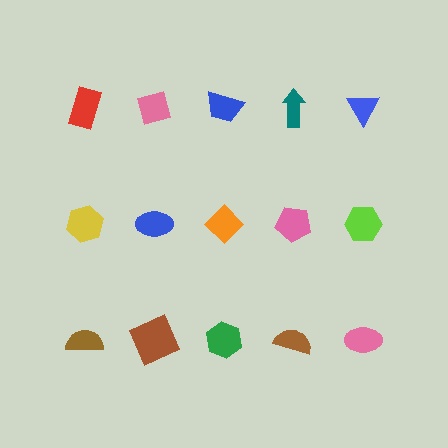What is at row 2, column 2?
A blue ellipse.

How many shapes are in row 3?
5 shapes.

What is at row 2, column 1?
A yellow hexagon.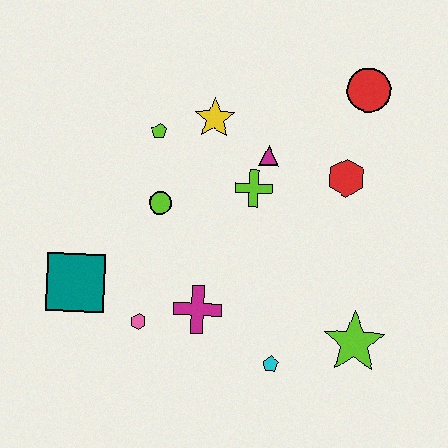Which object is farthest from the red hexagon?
The teal square is farthest from the red hexagon.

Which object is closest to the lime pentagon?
The yellow star is closest to the lime pentagon.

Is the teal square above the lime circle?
No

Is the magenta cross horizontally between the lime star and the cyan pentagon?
No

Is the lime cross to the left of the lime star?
Yes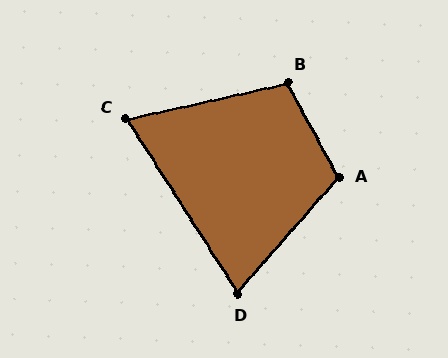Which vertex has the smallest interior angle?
C, at approximately 70 degrees.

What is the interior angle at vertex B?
Approximately 106 degrees (obtuse).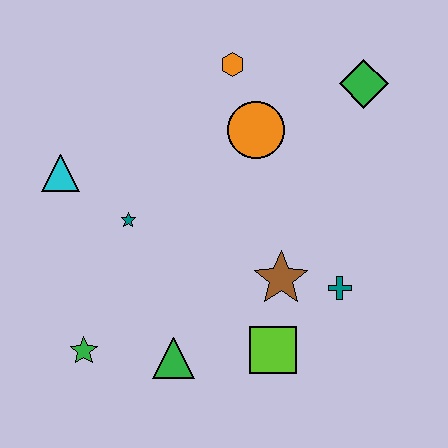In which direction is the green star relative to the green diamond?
The green star is to the left of the green diamond.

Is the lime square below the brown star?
Yes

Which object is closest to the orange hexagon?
The orange circle is closest to the orange hexagon.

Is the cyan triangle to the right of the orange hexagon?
No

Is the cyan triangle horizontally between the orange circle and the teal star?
No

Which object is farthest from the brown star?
The cyan triangle is farthest from the brown star.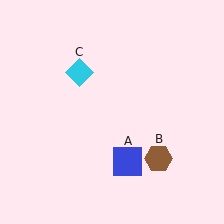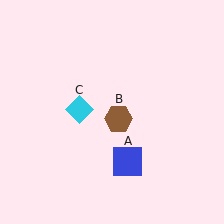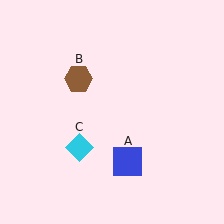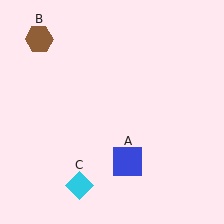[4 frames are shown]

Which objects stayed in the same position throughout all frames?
Blue square (object A) remained stationary.